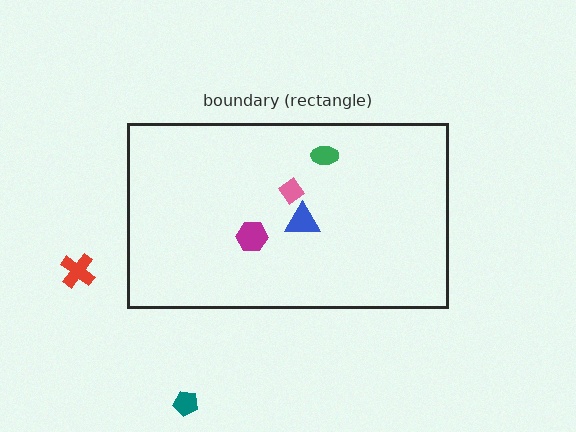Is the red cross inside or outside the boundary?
Outside.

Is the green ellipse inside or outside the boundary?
Inside.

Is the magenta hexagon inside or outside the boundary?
Inside.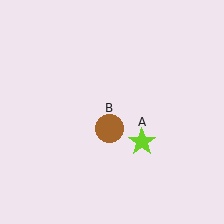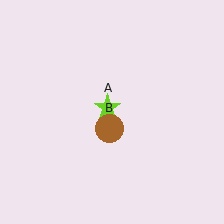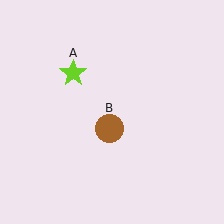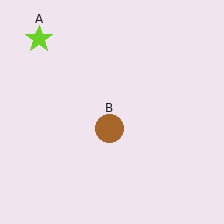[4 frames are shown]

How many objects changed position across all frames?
1 object changed position: lime star (object A).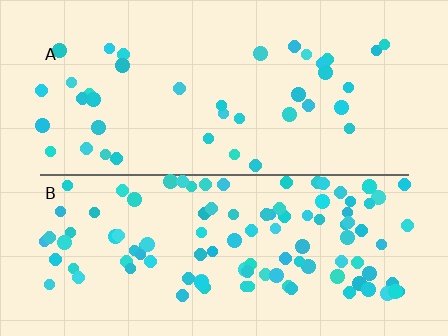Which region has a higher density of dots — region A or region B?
B (the bottom).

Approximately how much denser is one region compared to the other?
Approximately 2.7× — region B over region A.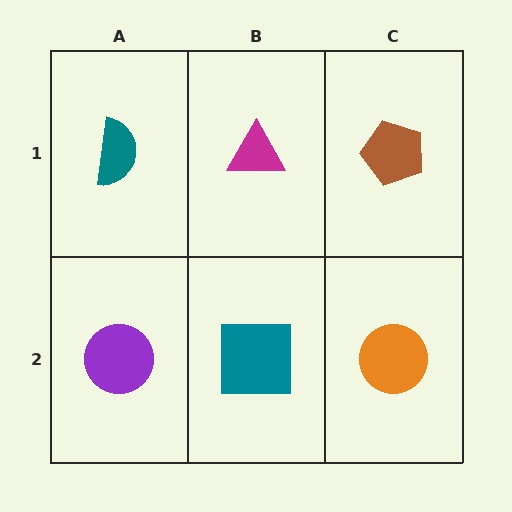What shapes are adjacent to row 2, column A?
A teal semicircle (row 1, column A), a teal square (row 2, column B).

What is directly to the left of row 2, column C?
A teal square.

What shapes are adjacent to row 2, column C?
A brown pentagon (row 1, column C), a teal square (row 2, column B).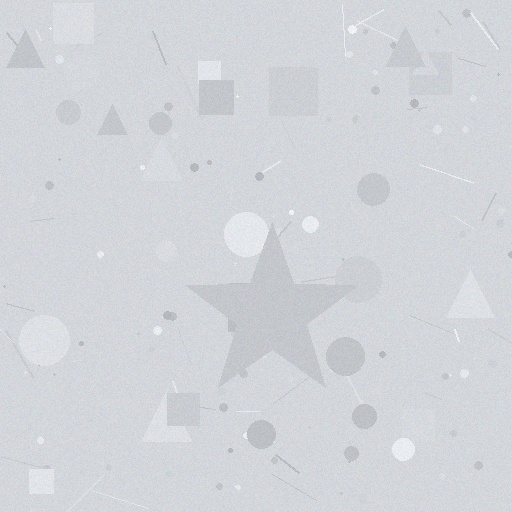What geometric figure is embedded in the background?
A star is embedded in the background.